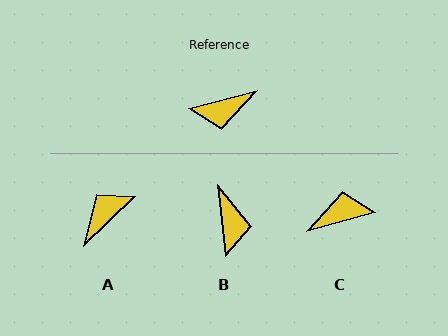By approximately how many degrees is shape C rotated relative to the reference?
Approximately 179 degrees clockwise.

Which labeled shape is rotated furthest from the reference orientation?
C, about 179 degrees away.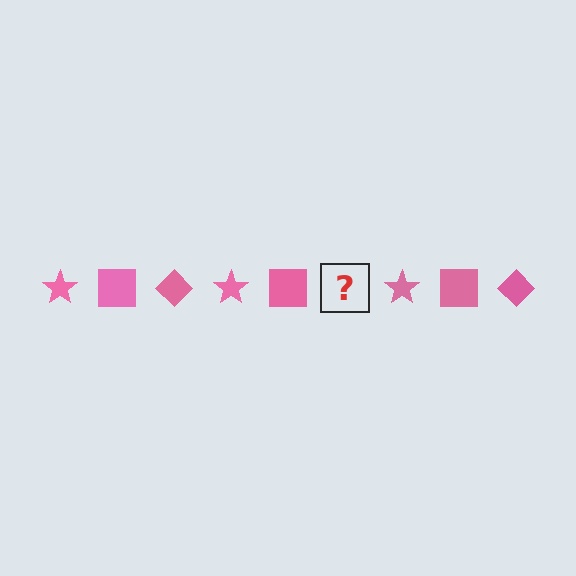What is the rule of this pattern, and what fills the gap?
The rule is that the pattern cycles through star, square, diamond shapes in pink. The gap should be filled with a pink diamond.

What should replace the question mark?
The question mark should be replaced with a pink diamond.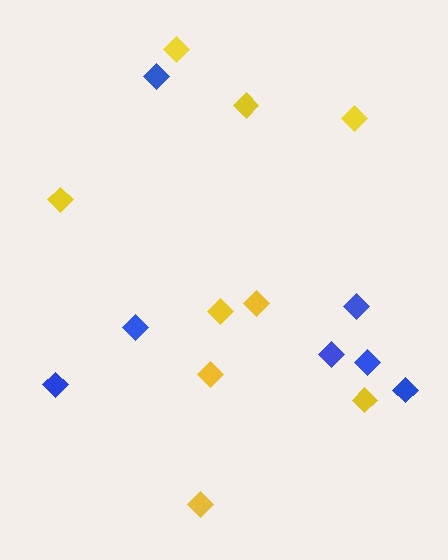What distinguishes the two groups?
There are 2 groups: one group of yellow diamonds (9) and one group of blue diamonds (7).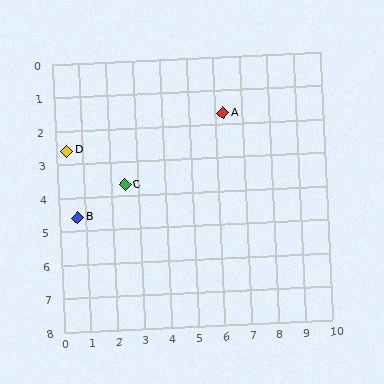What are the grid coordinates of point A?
Point A is at approximately (6.3, 1.7).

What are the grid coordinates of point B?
Point B is at approximately (0.7, 4.6).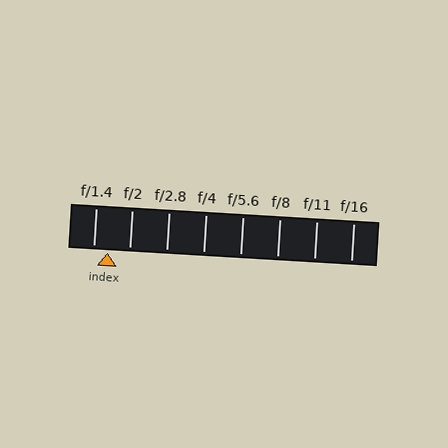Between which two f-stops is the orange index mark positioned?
The index mark is between f/1.4 and f/2.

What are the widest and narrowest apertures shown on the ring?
The widest aperture shown is f/1.4 and the narrowest is f/16.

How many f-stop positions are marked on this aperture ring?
There are 8 f-stop positions marked.